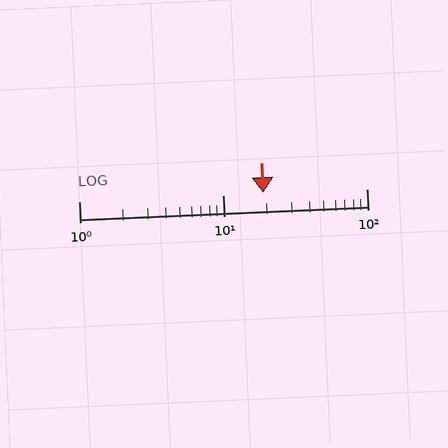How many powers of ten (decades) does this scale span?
The scale spans 2 decades, from 1 to 100.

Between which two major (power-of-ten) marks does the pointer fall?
The pointer is between 10 and 100.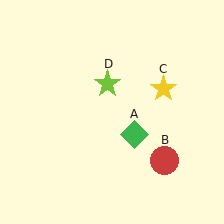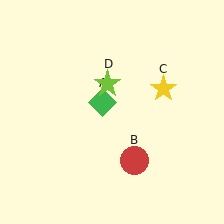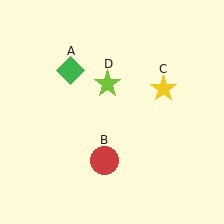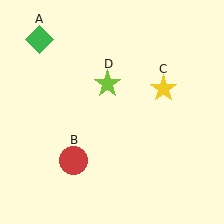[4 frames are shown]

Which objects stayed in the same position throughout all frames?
Yellow star (object C) and lime star (object D) remained stationary.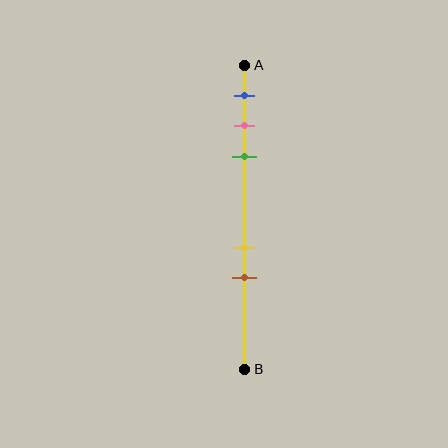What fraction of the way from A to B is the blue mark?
The blue mark is approximately 10% (0.1) of the way from A to B.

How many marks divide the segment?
There are 5 marks dividing the segment.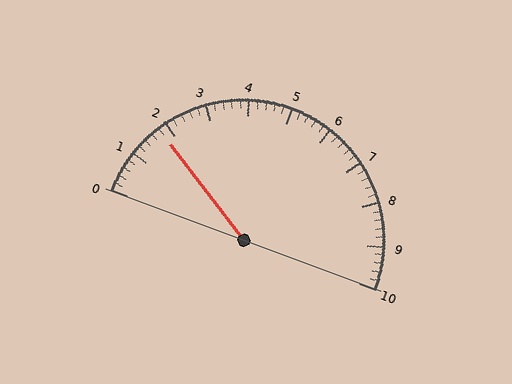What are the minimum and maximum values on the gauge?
The gauge ranges from 0 to 10.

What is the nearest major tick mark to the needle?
The nearest major tick mark is 2.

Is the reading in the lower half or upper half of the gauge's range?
The reading is in the lower half of the range (0 to 10).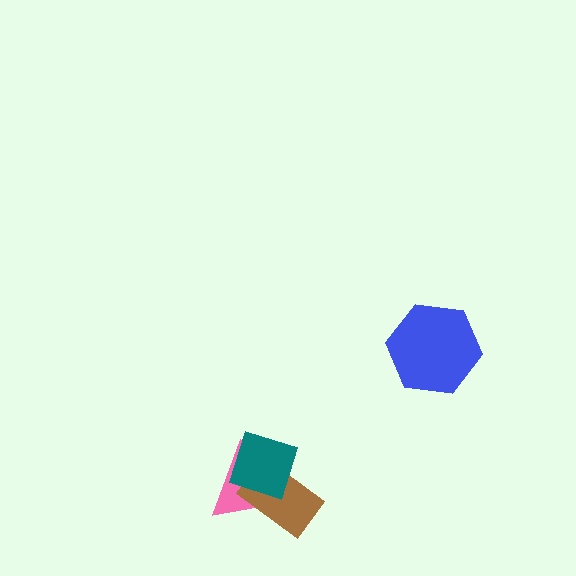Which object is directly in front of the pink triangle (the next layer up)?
The brown rectangle is directly in front of the pink triangle.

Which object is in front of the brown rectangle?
The teal diamond is in front of the brown rectangle.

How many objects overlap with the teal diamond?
2 objects overlap with the teal diamond.